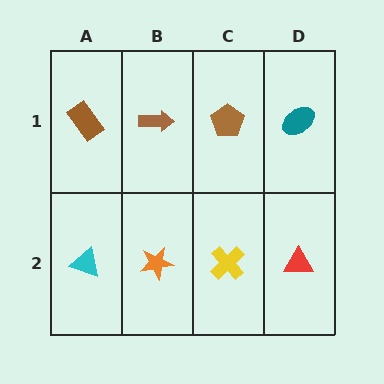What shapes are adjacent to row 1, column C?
A yellow cross (row 2, column C), a brown arrow (row 1, column B), a teal ellipse (row 1, column D).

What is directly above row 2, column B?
A brown arrow.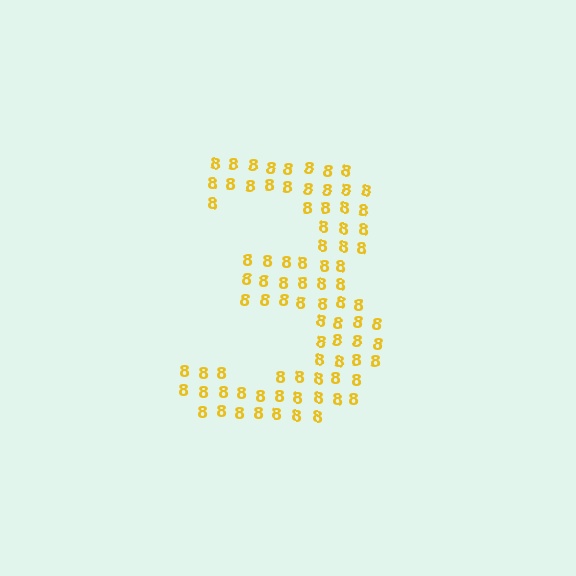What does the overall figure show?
The overall figure shows the digit 3.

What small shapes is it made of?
It is made of small digit 8's.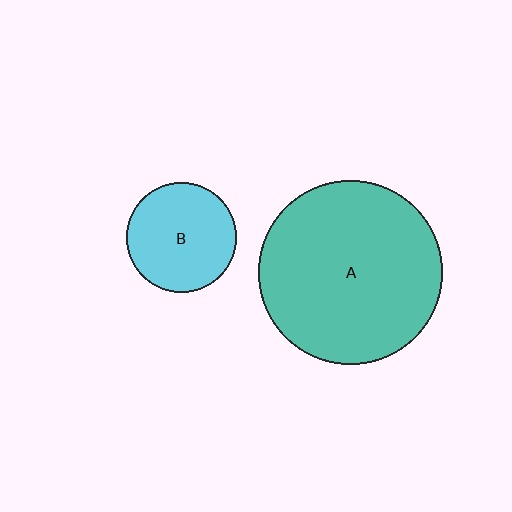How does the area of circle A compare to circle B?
Approximately 2.8 times.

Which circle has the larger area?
Circle A (teal).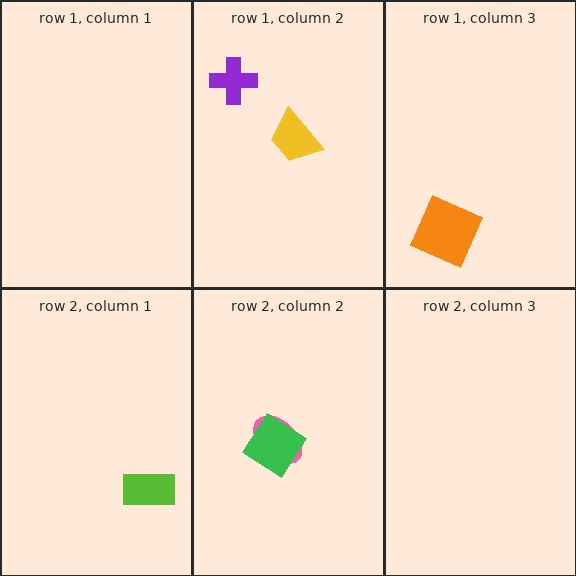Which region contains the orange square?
The row 1, column 3 region.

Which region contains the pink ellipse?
The row 2, column 2 region.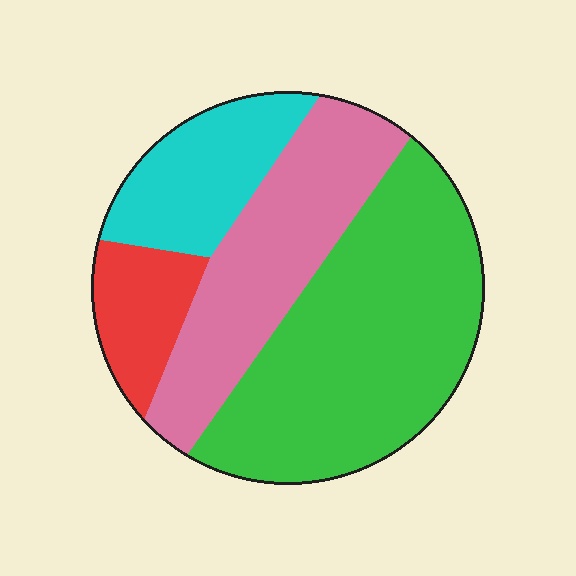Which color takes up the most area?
Green, at roughly 45%.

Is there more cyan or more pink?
Pink.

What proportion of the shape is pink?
Pink takes up about one quarter (1/4) of the shape.